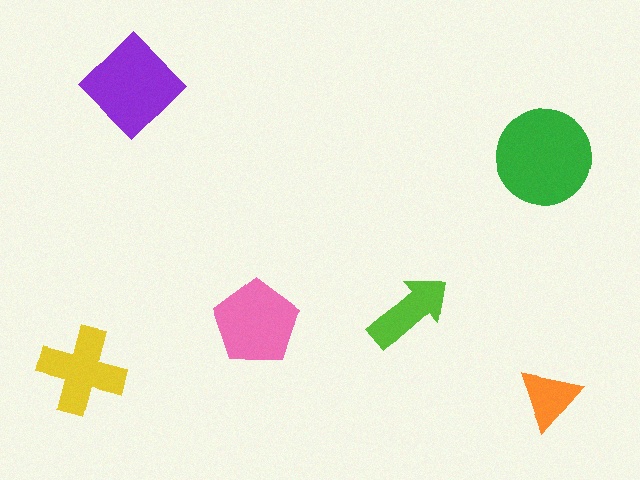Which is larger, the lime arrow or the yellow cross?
The yellow cross.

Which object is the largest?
The green circle.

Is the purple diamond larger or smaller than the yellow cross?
Larger.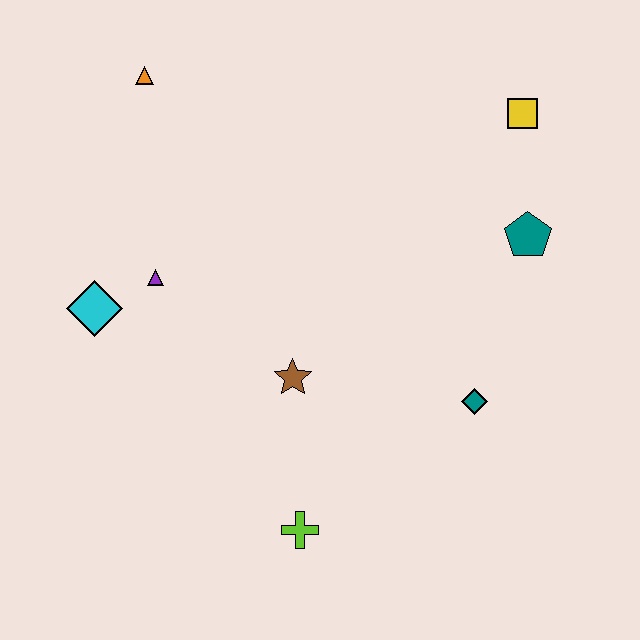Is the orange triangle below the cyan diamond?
No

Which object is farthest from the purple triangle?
The yellow square is farthest from the purple triangle.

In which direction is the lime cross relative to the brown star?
The lime cross is below the brown star.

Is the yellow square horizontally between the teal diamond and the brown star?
No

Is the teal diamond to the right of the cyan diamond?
Yes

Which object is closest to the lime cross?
The brown star is closest to the lime cross.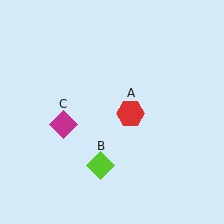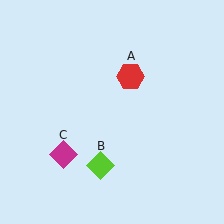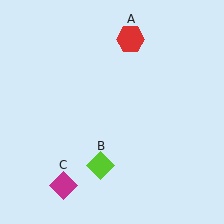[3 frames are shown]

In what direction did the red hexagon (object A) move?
The red hexagon (object A) moved up.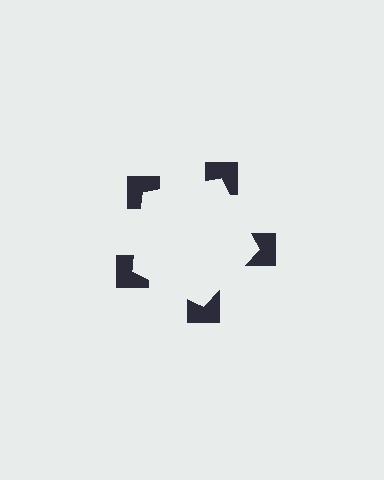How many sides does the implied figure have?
5 sides.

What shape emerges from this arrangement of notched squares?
An illusory pentagon — its edges are inferred from the aligned wedge cuts in the notched squares, not physically drawn.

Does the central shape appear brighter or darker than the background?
It typically appears slightly brighter than the background, even though no actual brightness change is drawn.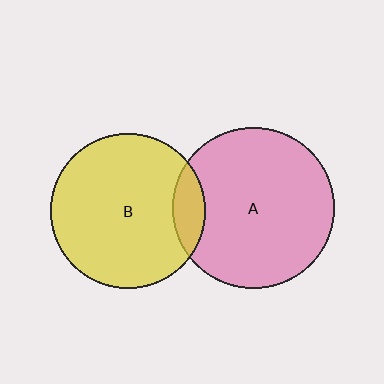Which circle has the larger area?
Circle A (pink).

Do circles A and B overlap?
Yes.